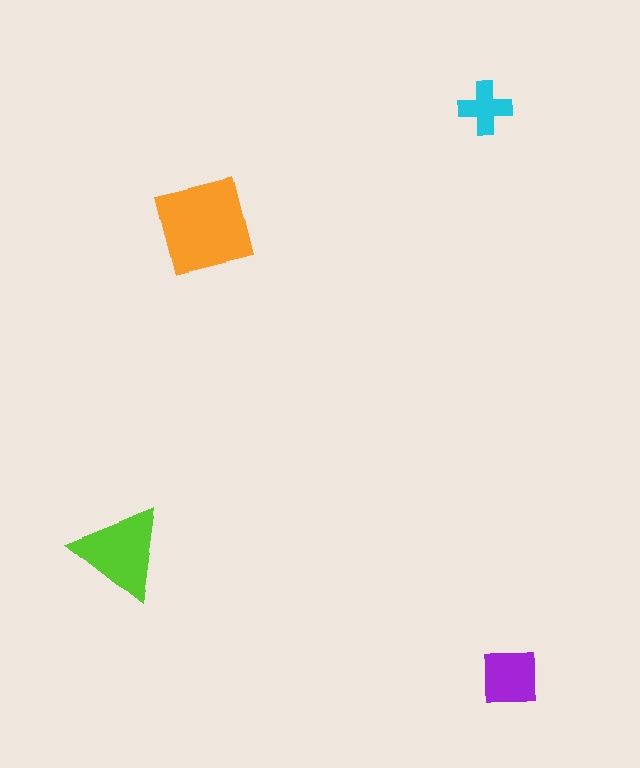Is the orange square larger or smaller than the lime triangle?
Larger.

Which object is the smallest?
The cyan cross.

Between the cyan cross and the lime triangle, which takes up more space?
The lime triangle.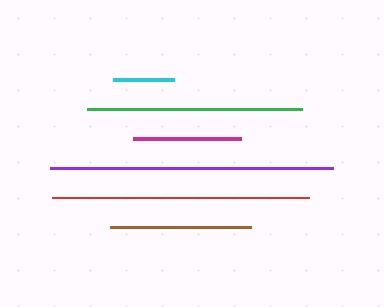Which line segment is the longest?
The purple line is the longest at approximately 284 pixels.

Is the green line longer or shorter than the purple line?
The purple line is longer than the green line.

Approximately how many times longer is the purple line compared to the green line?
The purple line is approximately 1.3 times the length of the green line.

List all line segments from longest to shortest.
From longest to shortest: purple, red, green, brown, magenta, cyan.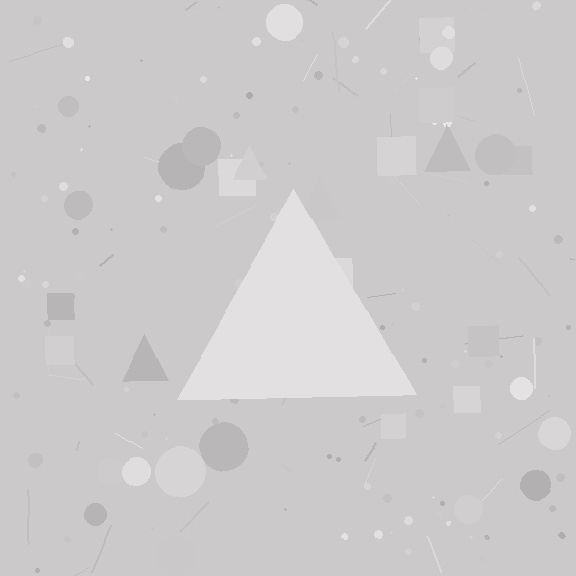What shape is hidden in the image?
A triangle is hidden in the image.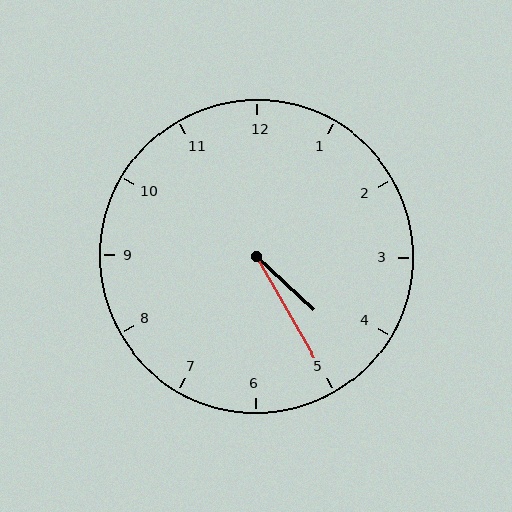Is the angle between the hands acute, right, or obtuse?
It is acute.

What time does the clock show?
4:25.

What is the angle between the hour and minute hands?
Approximately 18 degrees.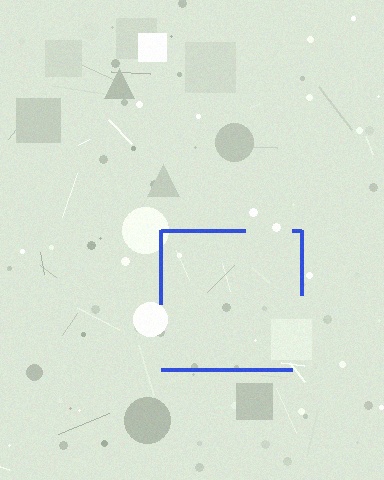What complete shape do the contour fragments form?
The contour fragments form a square.